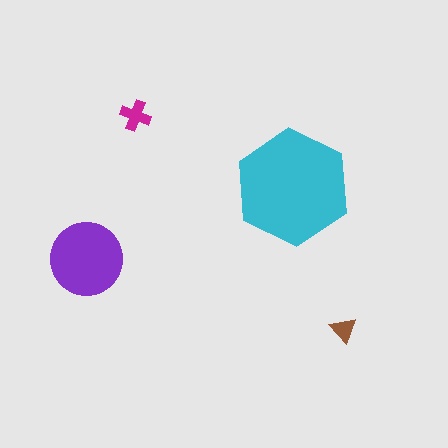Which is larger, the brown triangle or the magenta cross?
The magenta cross.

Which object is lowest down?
The brown triangle is bottommost.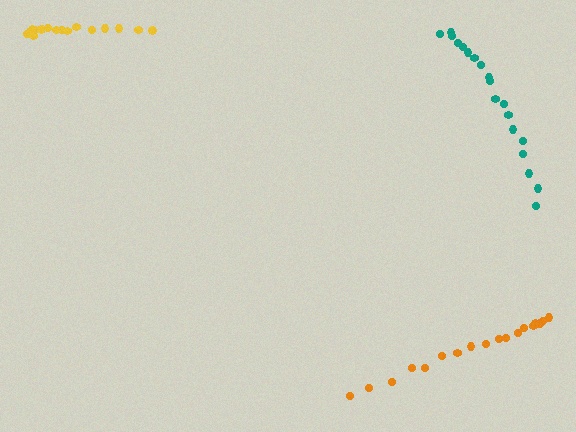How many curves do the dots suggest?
There are 3 distinct paths.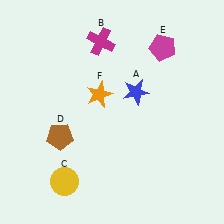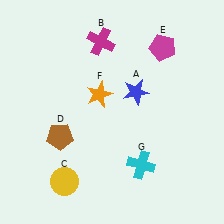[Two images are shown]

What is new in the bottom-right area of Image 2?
A cyan cross (G) was added in the bottom-right area of Image 2.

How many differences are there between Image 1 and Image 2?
There is 1 difference between the two images.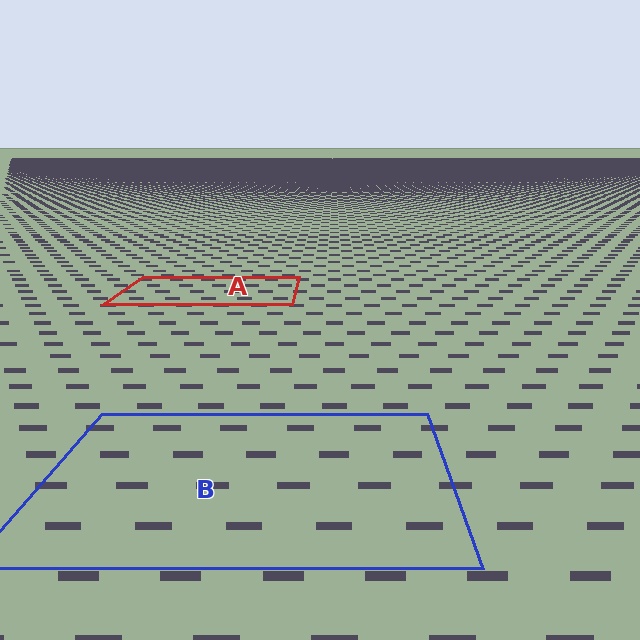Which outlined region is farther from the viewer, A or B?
Region A is farther from the viewer — the texture elements inside it appear smaller and more densely packed.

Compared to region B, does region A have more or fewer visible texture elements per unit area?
Region A has more texture elements per unit area — they are packed more densely because it is farther away.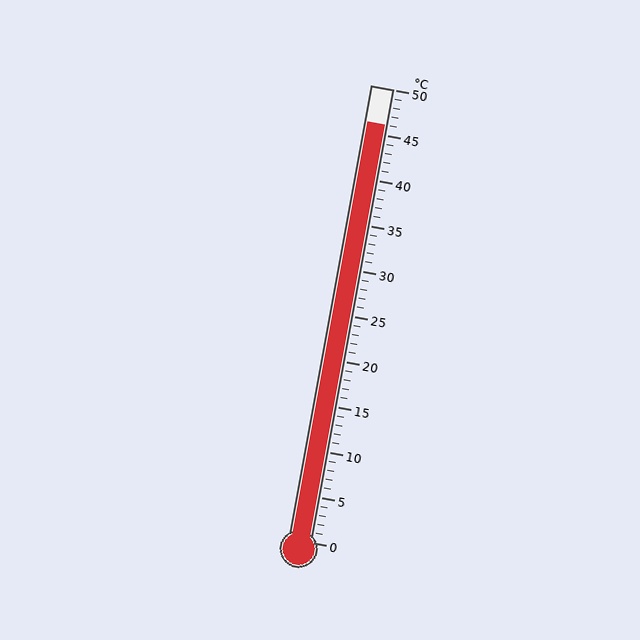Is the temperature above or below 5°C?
The temperature is above 5°C.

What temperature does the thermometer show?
The thermometer shows approximately 46°C.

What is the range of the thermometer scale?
The thermometer scale ranges from 0°C to 50°C.